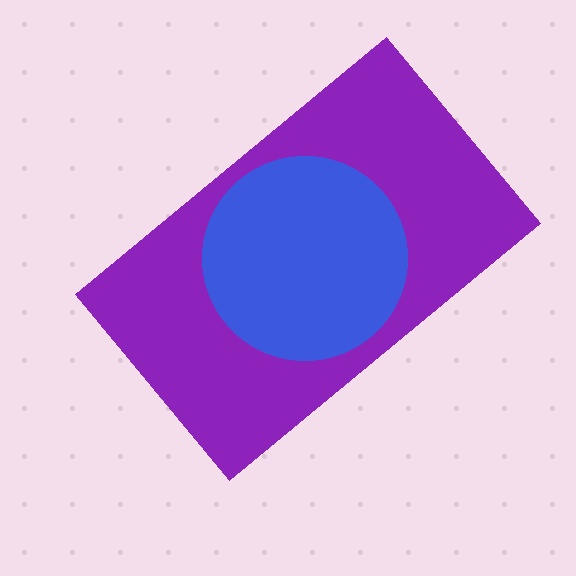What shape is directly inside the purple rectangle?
The blue circle.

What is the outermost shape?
The purple rectangle.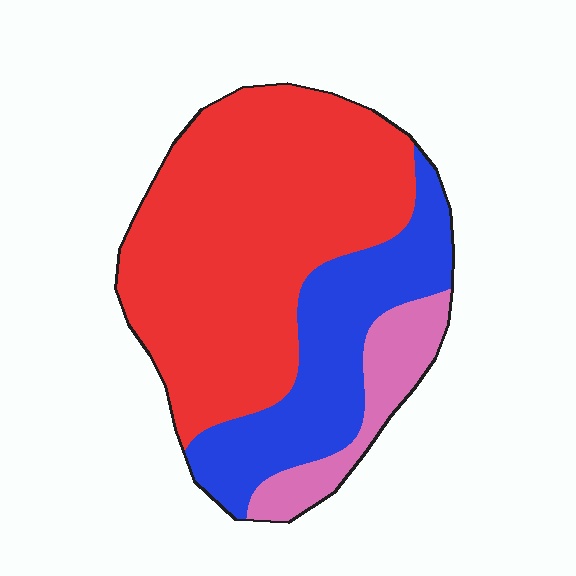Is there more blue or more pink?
Blue.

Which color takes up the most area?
Red, at roughly 60%.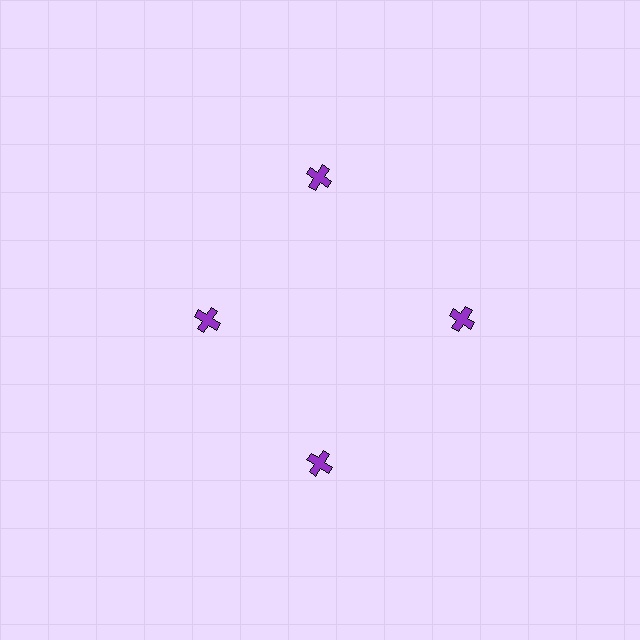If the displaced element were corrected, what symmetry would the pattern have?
It would have 4-fold rotational symmetry — the pattern would map onto itself every 90 degrees.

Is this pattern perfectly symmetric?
No. The 4 purple crosses are arranged in a ring, but one element near the 9 o'clock position is pulled inward toward the center, breaking the 4-fold rotational symmetry.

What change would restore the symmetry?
The symmetry would be restored by moving it outward, back onto the ring so that all 4 crosses sit at equal angles and equal distance from the center.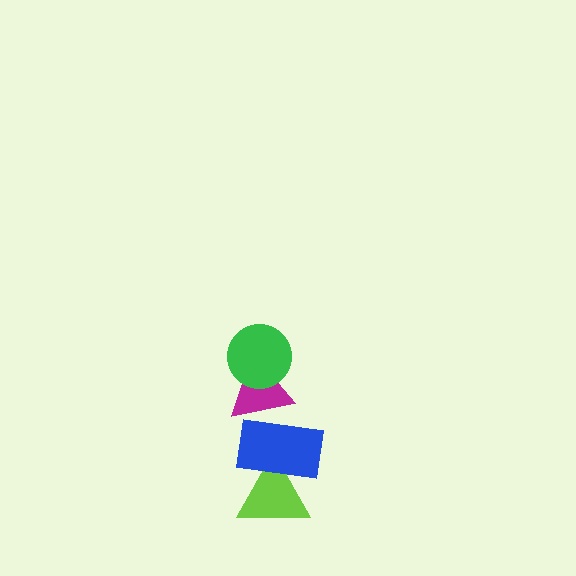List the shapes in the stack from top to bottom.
From top to bottom: the green circle, the magenta triangle, the blue rectangle, the lime triangle.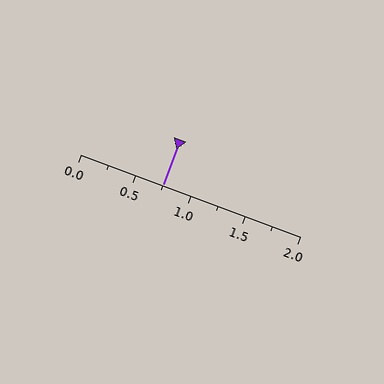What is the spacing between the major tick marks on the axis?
The major ticks are spaced 0.5 apart.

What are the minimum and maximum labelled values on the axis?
The axis runs from 0.0 to 2.0.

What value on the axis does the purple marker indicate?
The marker indicates approximately 0.75.